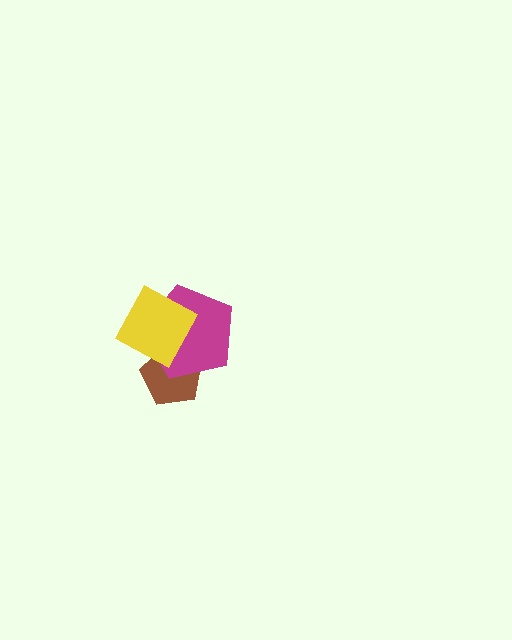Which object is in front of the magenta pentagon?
The yellow diamond is in front of the magenta pentagon.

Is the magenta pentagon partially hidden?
Yes, it is partially covered by another shape.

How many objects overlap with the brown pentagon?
2 objects overlap with the brown pentagon.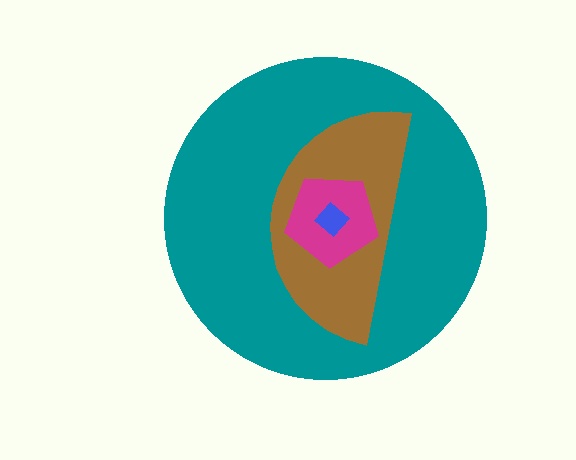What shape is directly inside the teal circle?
The brown semicircle.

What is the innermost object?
The blue diamond.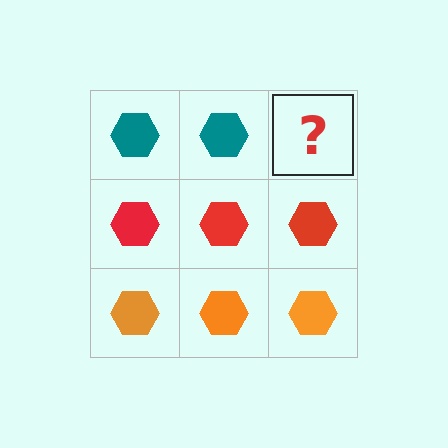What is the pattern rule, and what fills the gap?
The rule is that each row has a consistent color. The gap should be filled with a teal hexagon.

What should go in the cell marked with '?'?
The missing cell should contain a teal hexagon.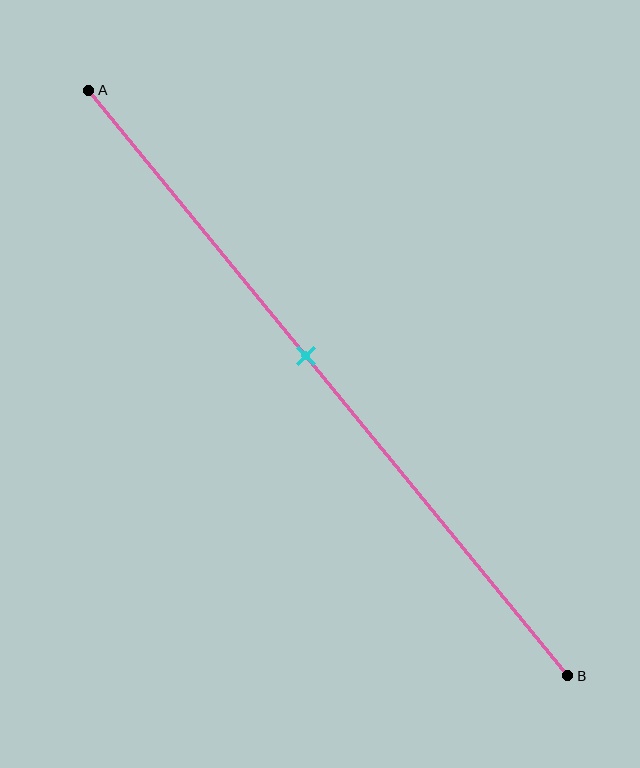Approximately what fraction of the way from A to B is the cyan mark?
The cyan mark is approximately 45% of the way from A to B.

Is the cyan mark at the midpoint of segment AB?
No, the mark is at about 45% from A, not at the 50% midpoint.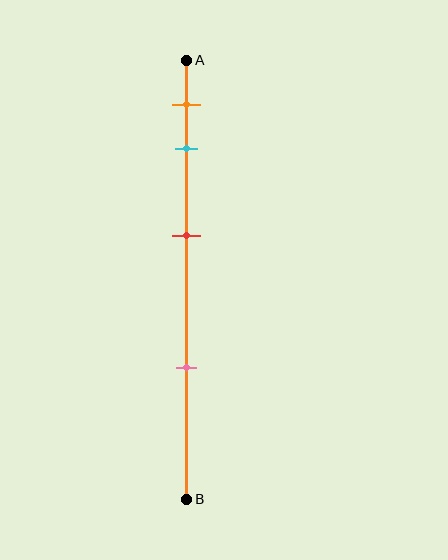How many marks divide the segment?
There are 4 marks dividing the segment.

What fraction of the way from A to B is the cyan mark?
The cyan mark is approximately 20% (0.2) of the way from A to B.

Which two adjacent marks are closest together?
The orange and cyan marks are the closest adjacent pair.